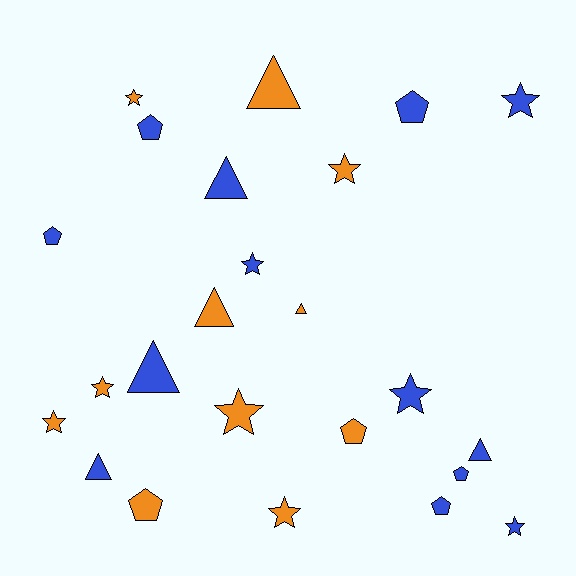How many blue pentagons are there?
There are 5 blue pentagons.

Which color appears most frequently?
Blue, with 13 objects.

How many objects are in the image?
There are 24 objects.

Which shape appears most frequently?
Star, with 10 objects.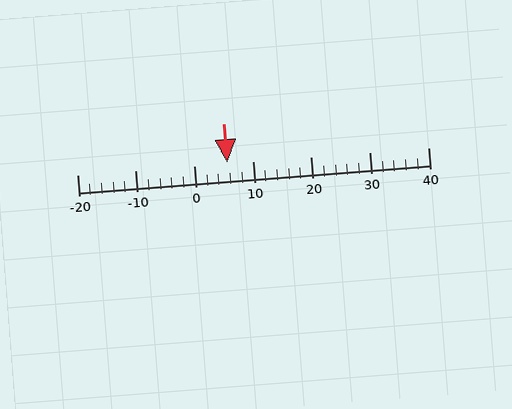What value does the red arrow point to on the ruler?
The red arrow points to approximately 6.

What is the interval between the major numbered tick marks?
The major tick marks are spaced 10 units apart.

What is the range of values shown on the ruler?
The ruler shows values from -20 to 40.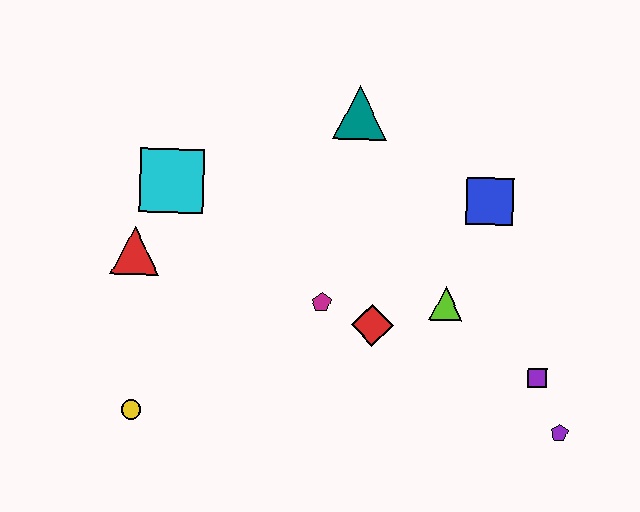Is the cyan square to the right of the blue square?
No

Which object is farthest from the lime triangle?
The yellow circle is farthest from the lime triangle.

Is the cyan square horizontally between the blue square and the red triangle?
Yes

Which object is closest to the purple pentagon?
The purple square is closest to the purple pentagon.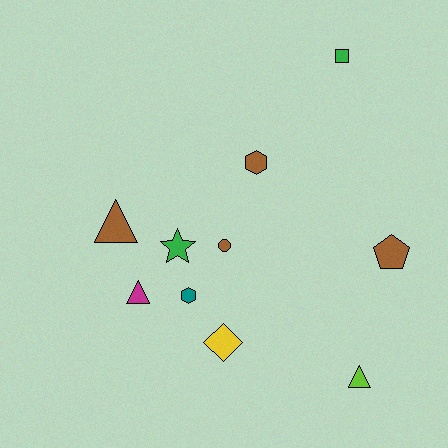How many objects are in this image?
There are 10 objects.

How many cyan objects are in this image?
There are no cyan objects.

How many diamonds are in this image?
There is 1 diamond.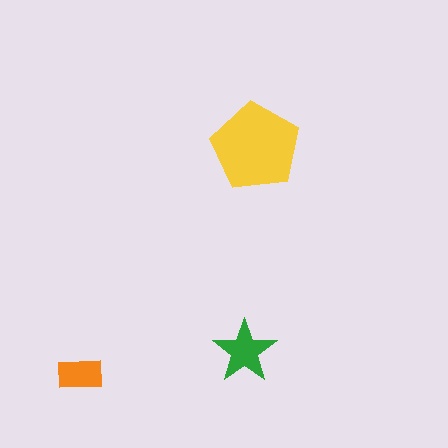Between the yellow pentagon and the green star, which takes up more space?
The yellow pentagon.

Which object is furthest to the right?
The yellow pentagon is rightmost.